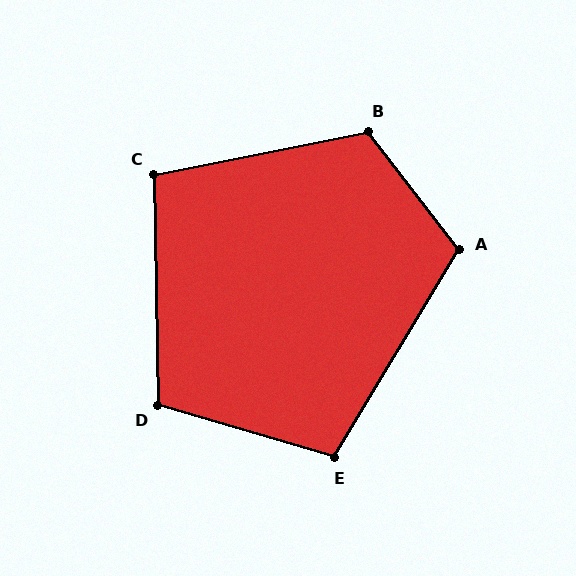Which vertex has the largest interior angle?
B, at approximately 116 degrees.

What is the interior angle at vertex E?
Approximately 105 degrees (obtuse).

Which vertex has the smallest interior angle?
C, at approximately 100 degrees.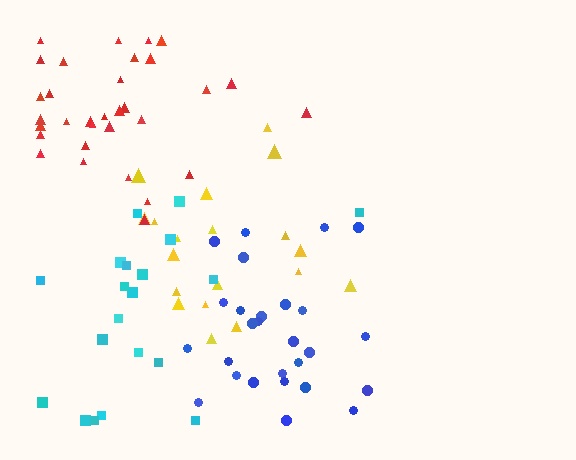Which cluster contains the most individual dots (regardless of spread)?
Red (32).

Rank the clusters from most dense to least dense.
blue, red, cyan, yellow.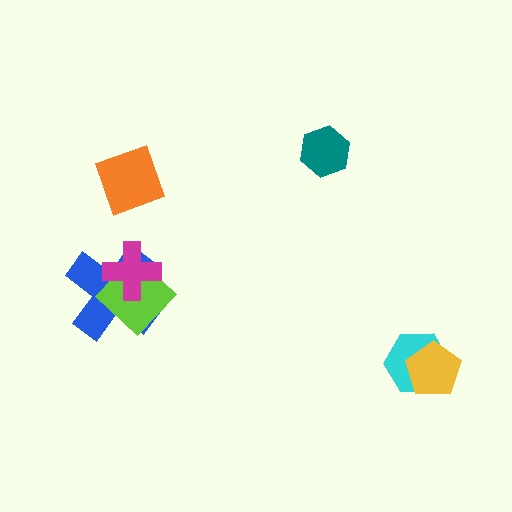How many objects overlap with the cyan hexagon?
1 object overlaps with the cyan hexagon.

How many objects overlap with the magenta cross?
2 objects overlap with the magenta cross.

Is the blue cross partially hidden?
Yes, it is partially covered by another shape.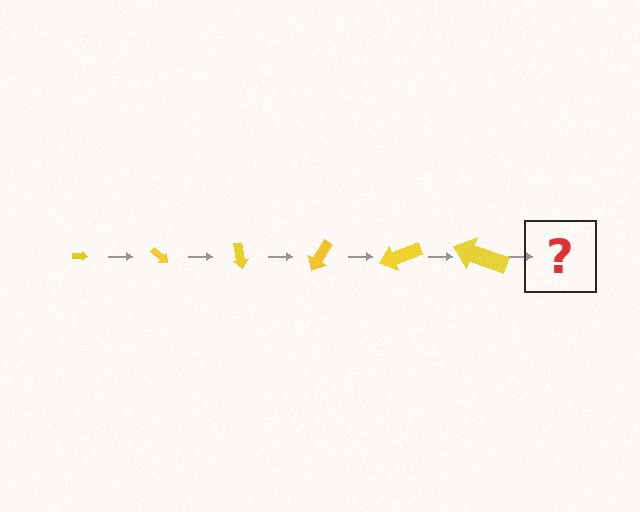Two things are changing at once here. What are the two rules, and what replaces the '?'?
The two rules are that the arrow grows larger each step and it rotates 40 degrees each step. The '?' should be an arrow, larger than the previous one and rotated 240 degrees from the start.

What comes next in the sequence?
The next element should be an arrow, larger than the previous one and rotated 240 degrees from the start.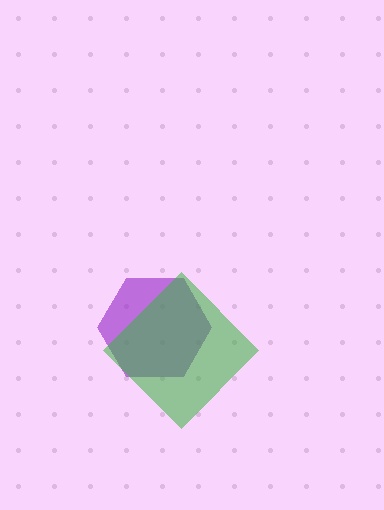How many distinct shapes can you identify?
There are 2 distinct shapes: a purple hexagon, a green diamond.